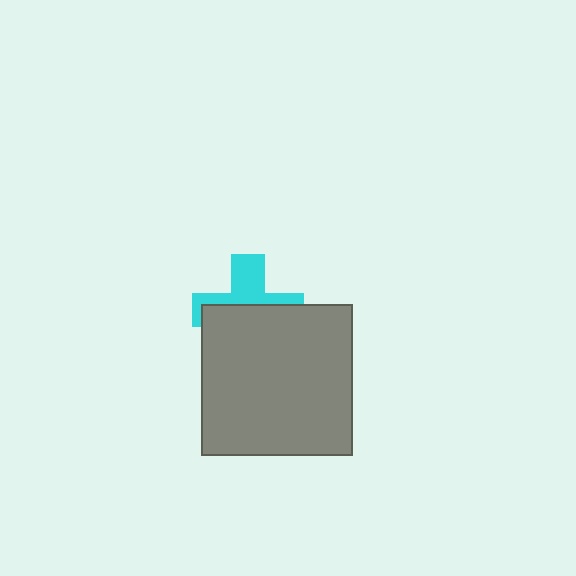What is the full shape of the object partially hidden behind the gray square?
The partially hidden object is a cyan cross.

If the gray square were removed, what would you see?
You would see the complete cyan cross.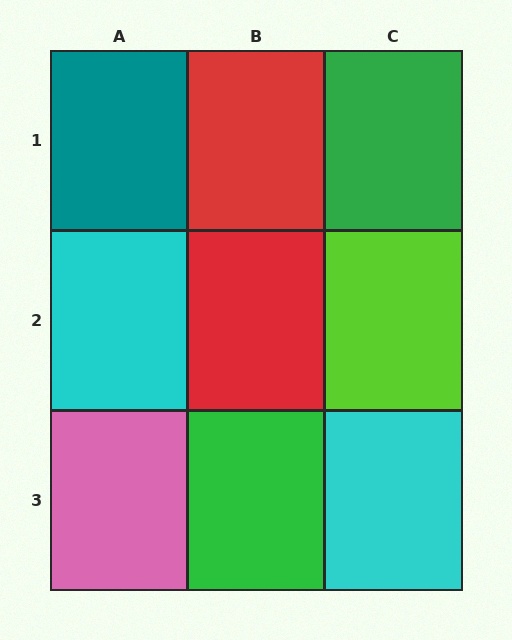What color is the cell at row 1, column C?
Green.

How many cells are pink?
1 cell is pink.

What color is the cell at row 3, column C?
Cyan.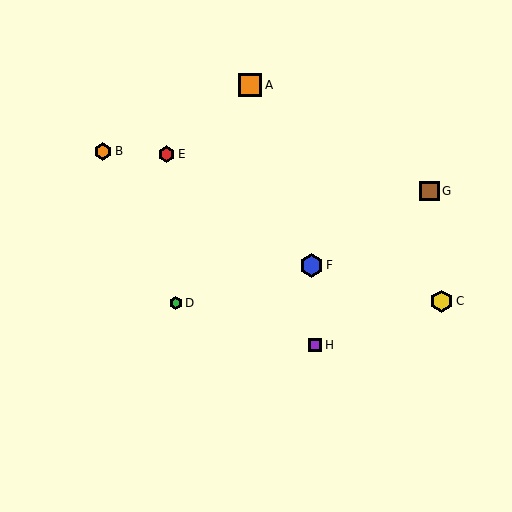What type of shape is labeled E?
Shape E is a red hexagon.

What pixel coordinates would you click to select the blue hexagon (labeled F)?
Click at (311, 265) to select the blue hexagon F.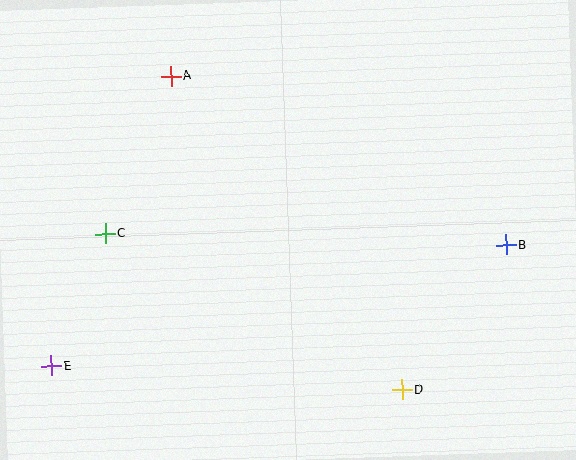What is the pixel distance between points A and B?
The distance between A and B is 375 pixels.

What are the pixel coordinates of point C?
Point C is at (105, 234).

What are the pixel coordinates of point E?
Point E is at (52, 366).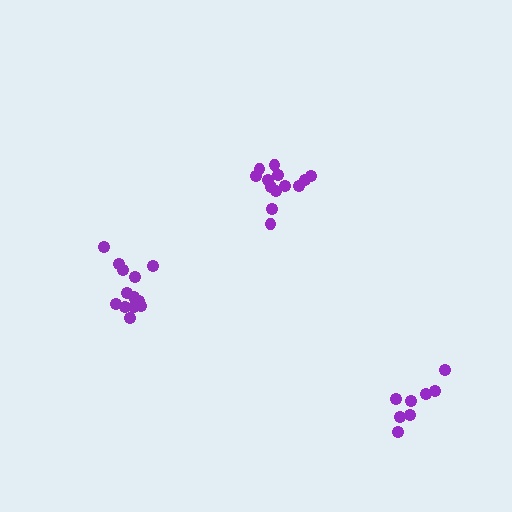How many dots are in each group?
Group 1: 13 dots, Group 2: 13 dots, Group 3: 8 dots (34 total).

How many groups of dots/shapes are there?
There are 3 groups.